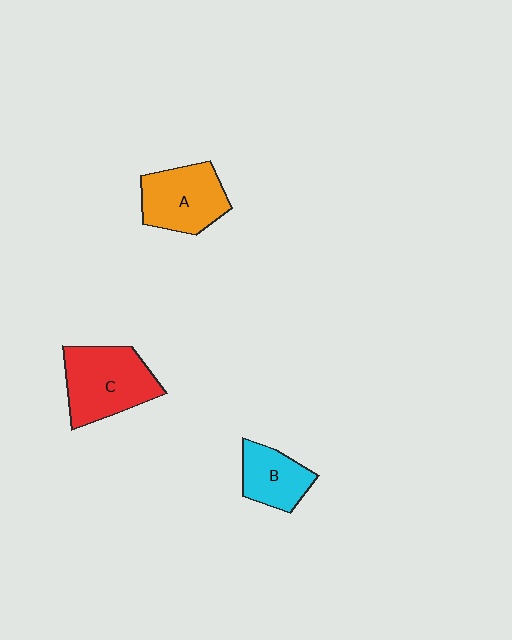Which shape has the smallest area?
Shape B (cyan).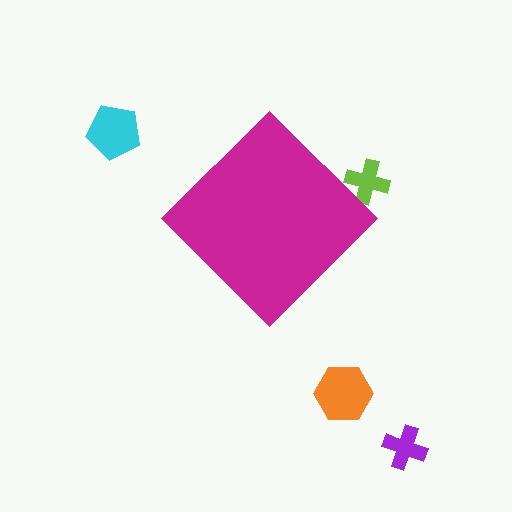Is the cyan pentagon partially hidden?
No, the cyan pentagon is fully visible.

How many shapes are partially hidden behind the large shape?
1 shape is partially hidden.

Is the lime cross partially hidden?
Yes, the lime cross is partially hidden behind the magenta diamond.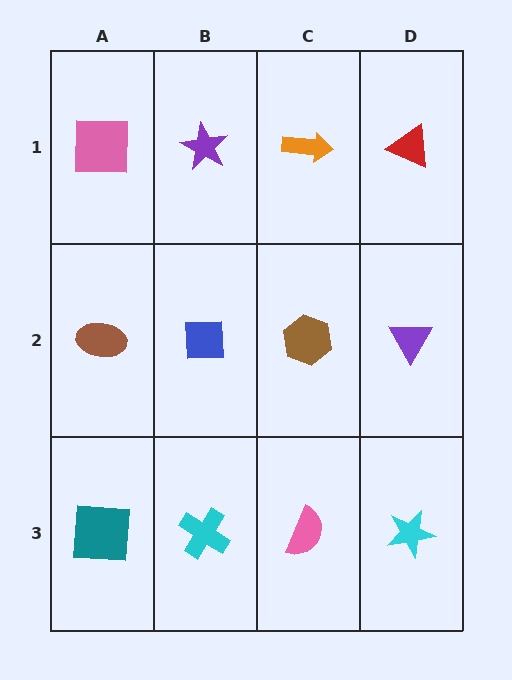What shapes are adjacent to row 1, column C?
A brown hexagon (row 2, column C), a purple star (row 1, column B), a red triangle (row 1, column D).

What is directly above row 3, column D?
A purple triangle.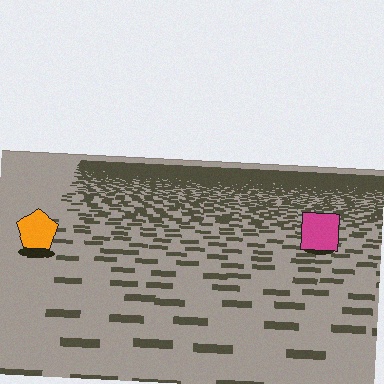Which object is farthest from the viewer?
The magenta square is farthest from the viewer. It appears smaller and the ground texture around it is denser.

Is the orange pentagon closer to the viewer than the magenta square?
Yes. The orange pentagon is closer — you can tell from the texture gradient: the ground texture is coarser near it.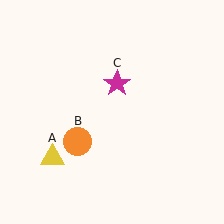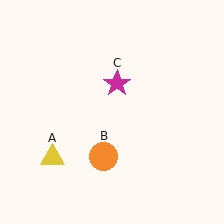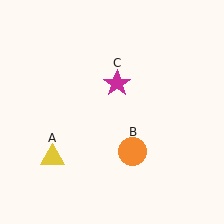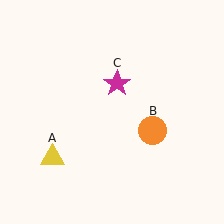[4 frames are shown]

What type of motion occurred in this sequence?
The orange circle (object B) rotated counterclockwise around the center of the scene.